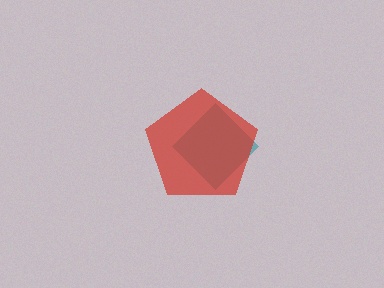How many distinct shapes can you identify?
There are 2 distinct shapes: a teal diamond, a red pentagon.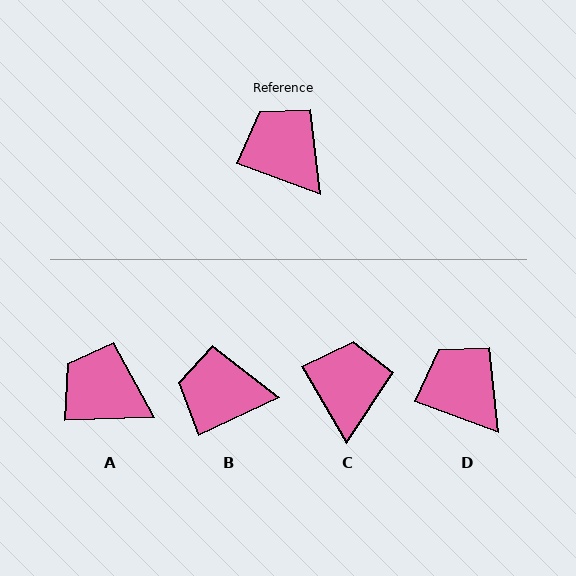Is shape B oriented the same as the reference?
No, it is off by about 45 degrees.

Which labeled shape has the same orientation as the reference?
D.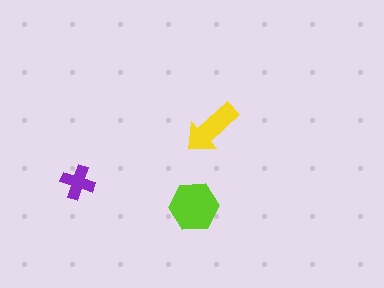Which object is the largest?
The lime hexagon.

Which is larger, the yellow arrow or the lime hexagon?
The lime hexagon.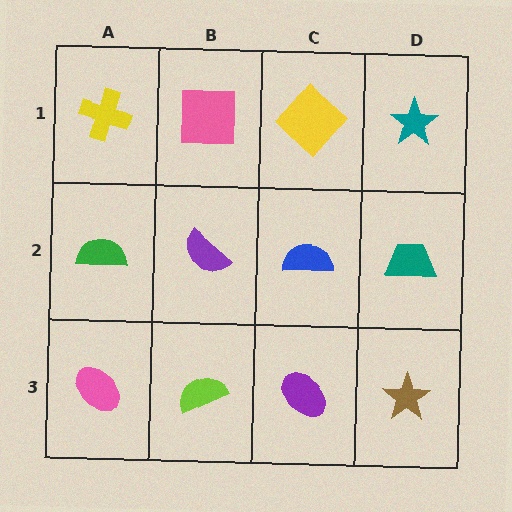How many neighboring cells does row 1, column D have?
2.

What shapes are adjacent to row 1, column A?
A green semicircle (row 2, column A), a pink square (row 1, column B).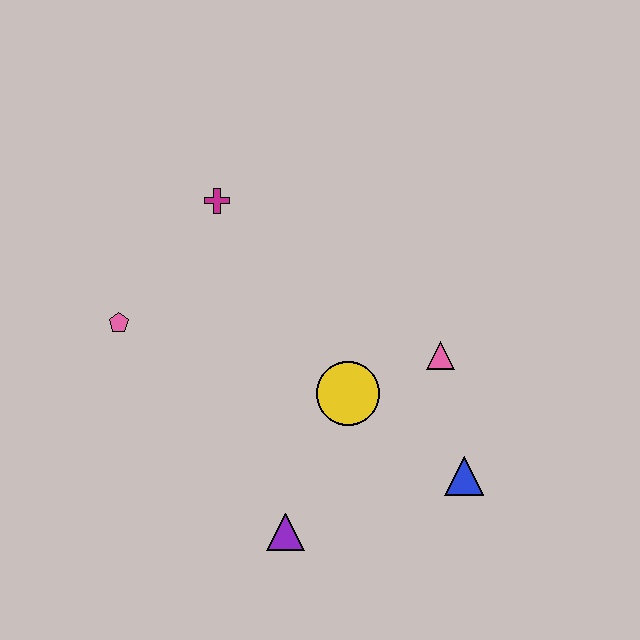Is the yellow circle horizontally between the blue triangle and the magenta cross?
Yes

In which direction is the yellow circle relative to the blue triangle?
The yellow circle is to the left of the blue triangle.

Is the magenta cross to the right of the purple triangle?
No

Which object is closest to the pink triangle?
The yellow circle is closest to the pink triangle.